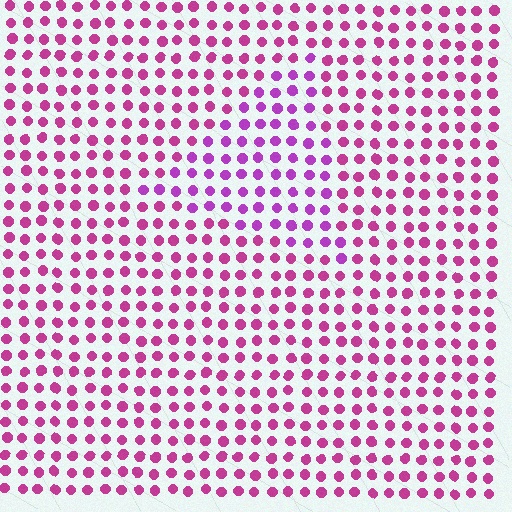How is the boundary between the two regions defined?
The boundary is defined purely by a slight shift in hue (about 26 degrees). Spacing, size, and orientation are identical on both sides.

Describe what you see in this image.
The image is filled with small magenta elements in a uniform arrangement. A triangle-shaped region is visible where the elements are tinted to a slightly different hue, forming a subtle color boundary.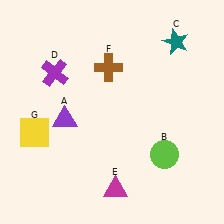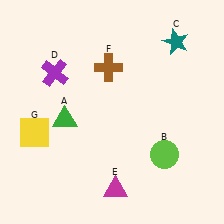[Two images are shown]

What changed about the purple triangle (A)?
In Image 1, A is purple. In Image 2, it changed to green.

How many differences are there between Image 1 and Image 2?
There is 1 difference between the two images.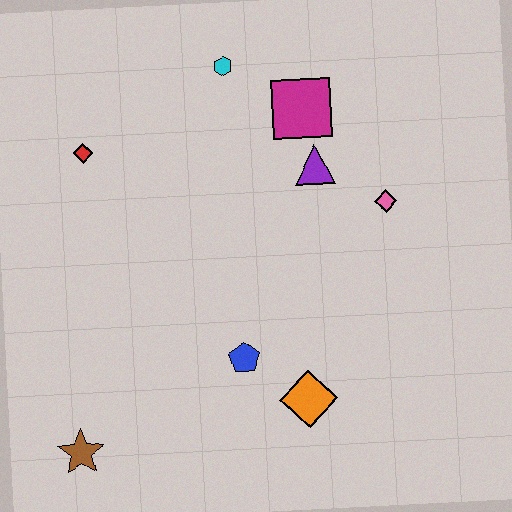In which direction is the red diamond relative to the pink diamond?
The red diamond is to the left of the pink diamond.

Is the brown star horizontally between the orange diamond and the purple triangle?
No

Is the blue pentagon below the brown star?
No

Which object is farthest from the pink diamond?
The brown star is farthest from the pink diamond.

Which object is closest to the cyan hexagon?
The magenta square is closest to the cyan hexagon.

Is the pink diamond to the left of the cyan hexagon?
No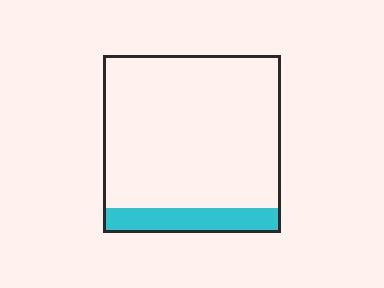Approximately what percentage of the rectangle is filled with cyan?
Approximately 15%.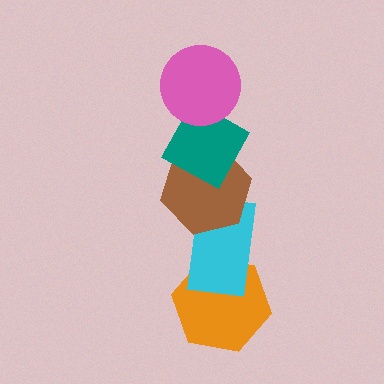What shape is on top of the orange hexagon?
The cyan rectangle is on top of the orange hexagon.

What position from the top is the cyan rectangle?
The cyan rectangle is 4th from the top.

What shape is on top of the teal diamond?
The pink circle is on top of the teal diamond.